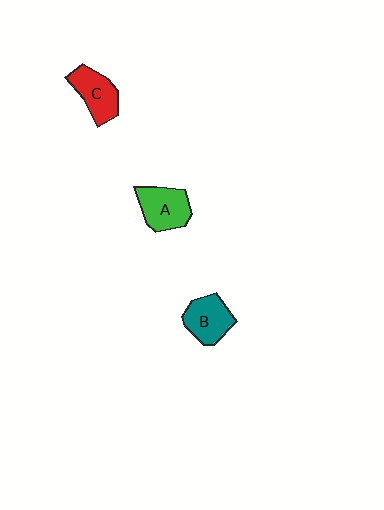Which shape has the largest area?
Shape A (green).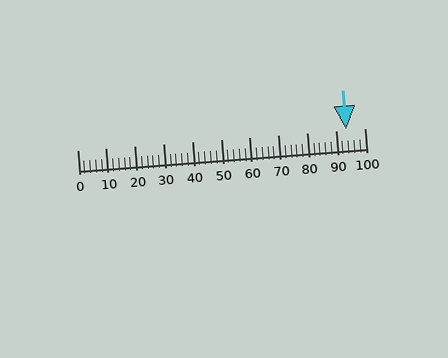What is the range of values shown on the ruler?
The ruler shows values from 0 to 100.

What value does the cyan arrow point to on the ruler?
The cyan arrow points to approximately 94.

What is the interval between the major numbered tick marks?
The major tick marks are spaced 10 units apart.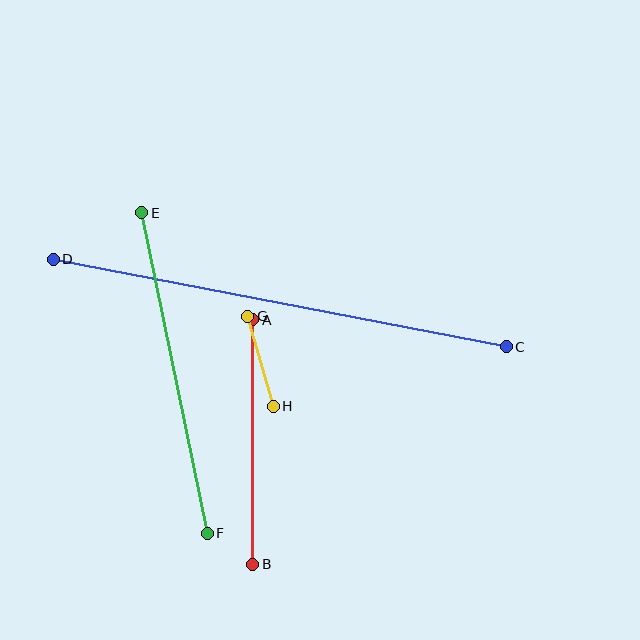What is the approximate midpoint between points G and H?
The midpoint is at approximately (261, 361) pixels.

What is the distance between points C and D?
The distance is approximately 461 pixels.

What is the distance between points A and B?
The distance is approximately 245 pixels.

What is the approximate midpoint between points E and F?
The midpoint is at approximately (174, 373) pixels.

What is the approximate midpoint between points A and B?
The midpoint is at approximately (253, 442) pixels.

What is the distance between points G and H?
The distance is approximately 93 pixels.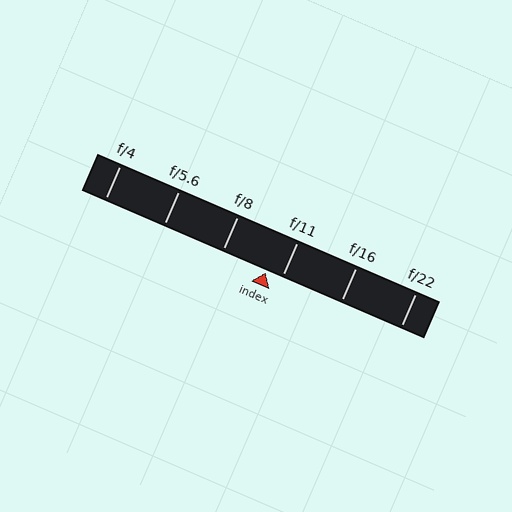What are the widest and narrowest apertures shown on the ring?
The widest aperture shown is f/4 and the narrowest is f/22.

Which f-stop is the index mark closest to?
The index mark is closest to f/11.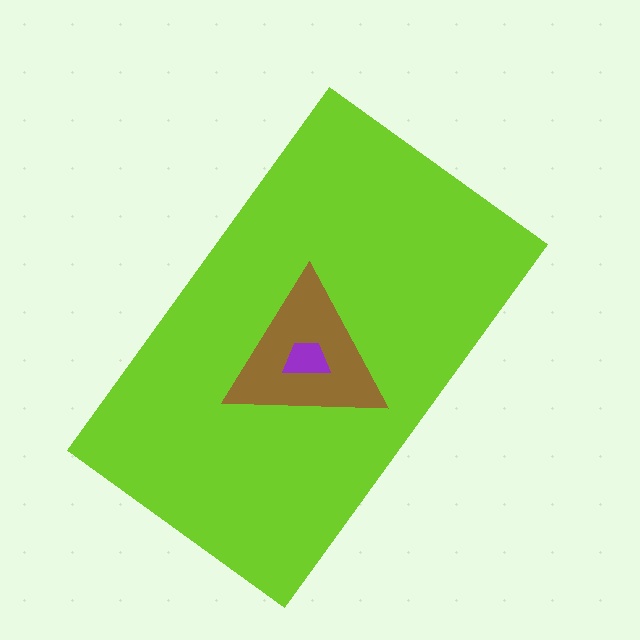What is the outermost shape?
The lime rectangle.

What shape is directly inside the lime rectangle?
The brown triangle.